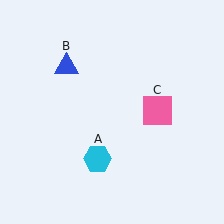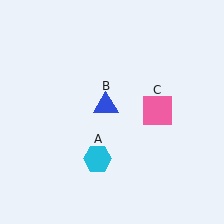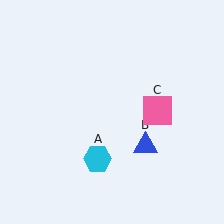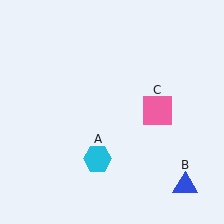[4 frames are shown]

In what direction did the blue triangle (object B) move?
The blue triangle (object B) moved down and to the right.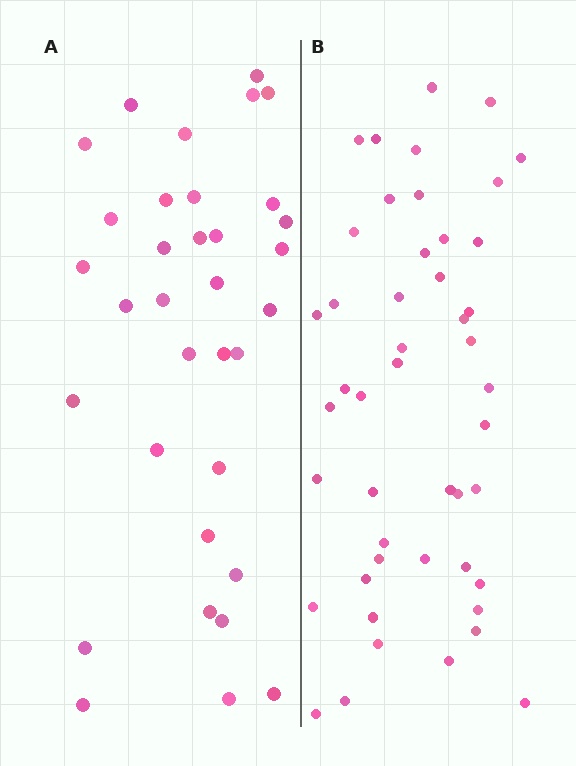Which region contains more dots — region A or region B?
Region B (the right region) has more dots.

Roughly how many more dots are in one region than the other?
Region B has approximately 15 more dots than region A.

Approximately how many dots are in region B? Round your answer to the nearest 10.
About 50 dots. (The exact count is 47, which rounds to 50.)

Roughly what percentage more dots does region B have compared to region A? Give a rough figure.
About 40% more.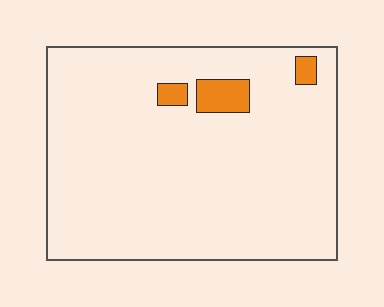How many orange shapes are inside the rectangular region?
3.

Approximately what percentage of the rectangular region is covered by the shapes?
Approximately 5%.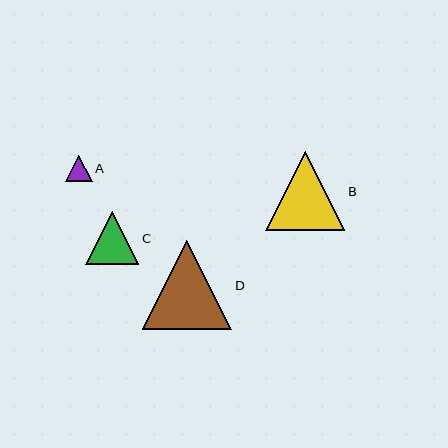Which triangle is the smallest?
Triangle A is the smallest with a size of approximately 27 pixels.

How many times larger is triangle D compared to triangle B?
Triangle D is approximately 1.1 times the size of triangle B.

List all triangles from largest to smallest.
From largest to smallest: D, B, C, A.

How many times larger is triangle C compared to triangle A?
Triangle C is approximately 2.0 times the size of triangle A.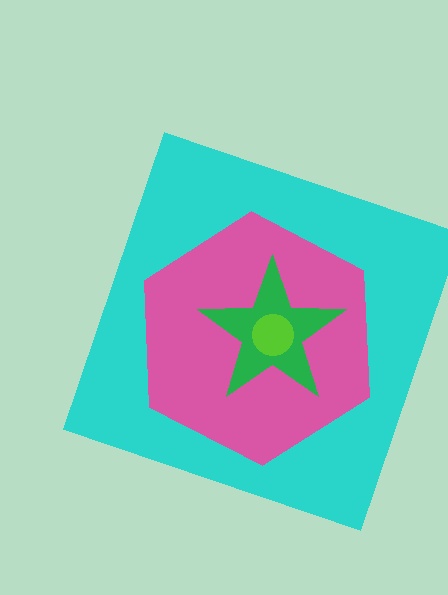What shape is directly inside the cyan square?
The pink hexagon.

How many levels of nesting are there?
4.